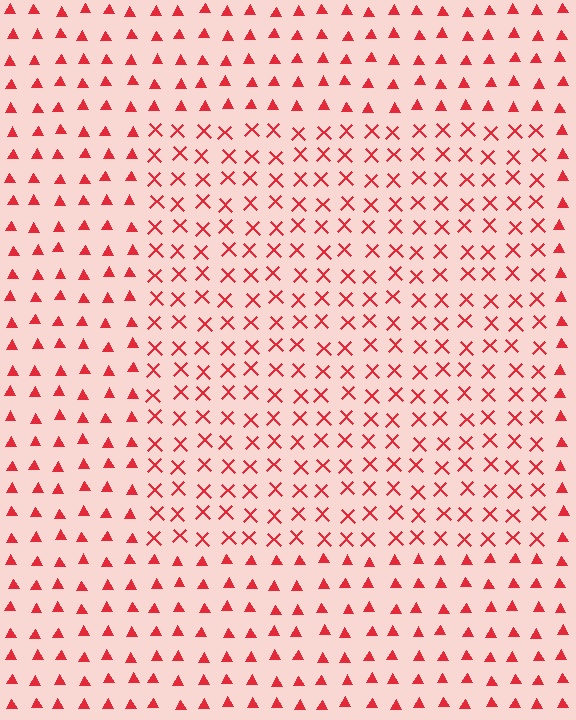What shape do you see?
I see a rectangle.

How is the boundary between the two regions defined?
The boundary is defined by a change in element shape: X marks inside vs. triangles outside. All elements share the same color and spacing.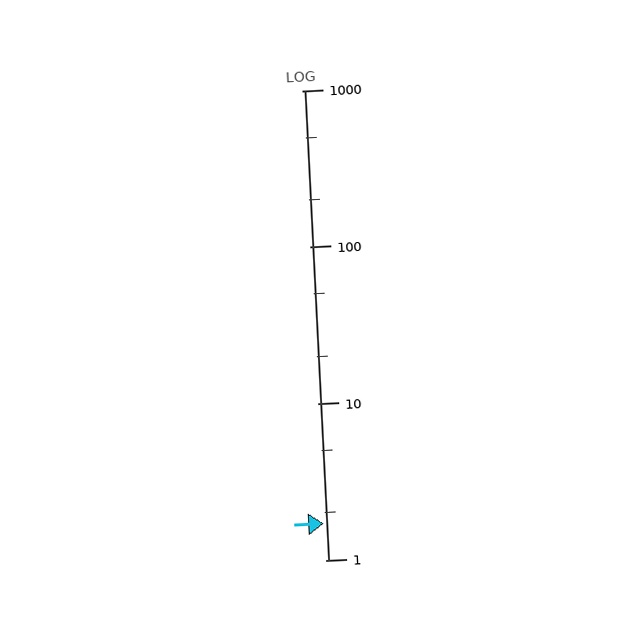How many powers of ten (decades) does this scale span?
The scale spans 3 decades, from 1 to 1000.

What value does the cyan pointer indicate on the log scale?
The pointer indicates approximately 1.7.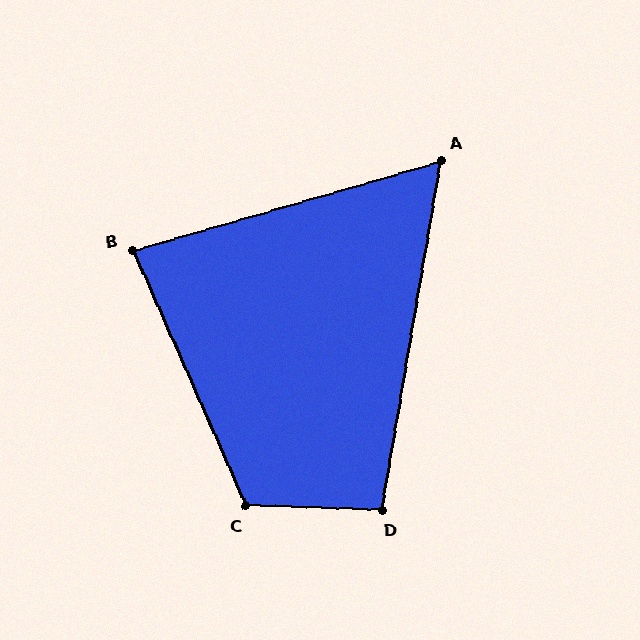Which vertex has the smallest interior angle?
A, at approximately 64 degrees.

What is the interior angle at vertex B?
Approximately 82 degrees (acute).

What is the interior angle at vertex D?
Approximately 98 degrees (obtuse).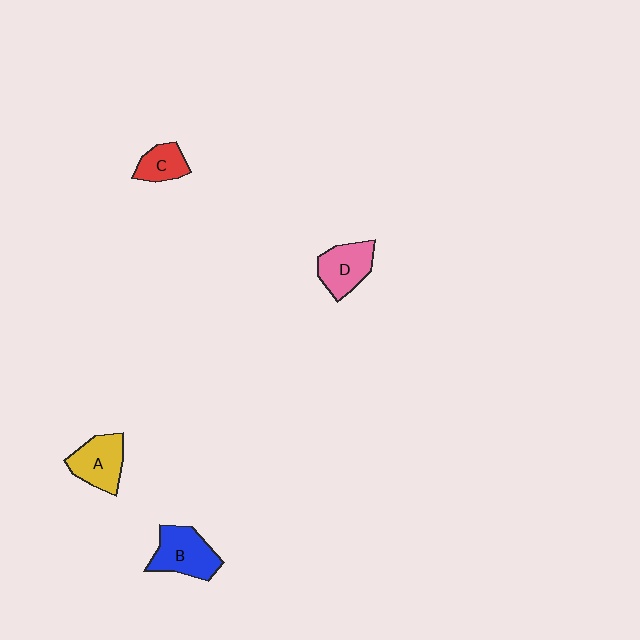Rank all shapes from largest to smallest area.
From largest to smallest: B (blue), A (yellow), D (pink), C (red).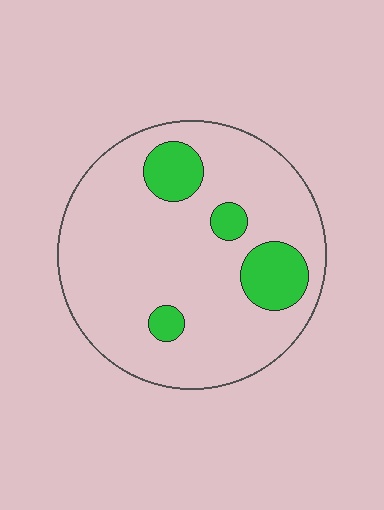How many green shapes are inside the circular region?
4.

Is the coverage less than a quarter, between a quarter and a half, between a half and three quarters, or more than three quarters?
Less than a quarter.